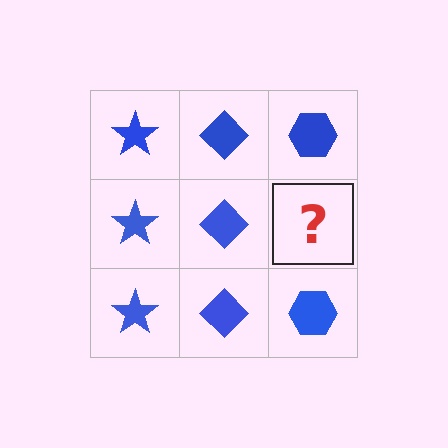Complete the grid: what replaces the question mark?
The question mark should be replaced with a blue hexagon.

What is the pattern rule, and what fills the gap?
The rule is that each column has a consistent shape. The gap should be filled with a blue hexagon.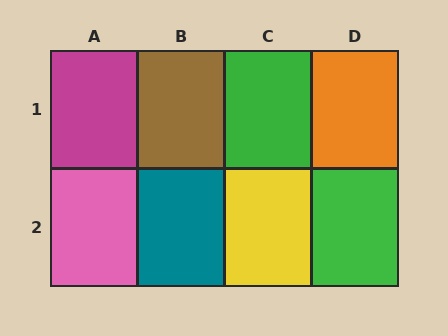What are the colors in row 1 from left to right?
Magenta, brown, green, orange.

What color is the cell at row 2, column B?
Teal.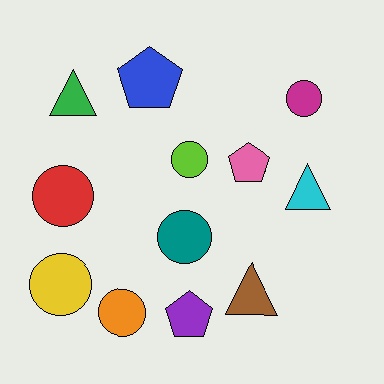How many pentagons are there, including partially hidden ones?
There are 3 pentagons.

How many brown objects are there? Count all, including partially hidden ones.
There is 1 brown object.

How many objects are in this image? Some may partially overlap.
There are 12 objects.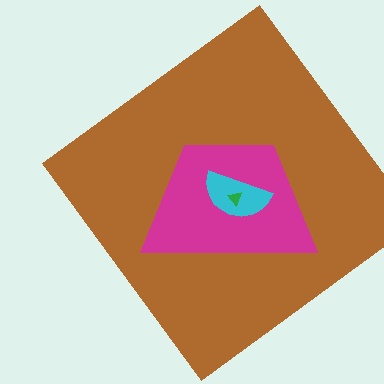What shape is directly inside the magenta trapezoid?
The cyan semicircle.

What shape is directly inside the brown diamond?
The magenta trapezoid.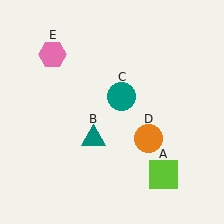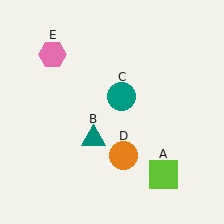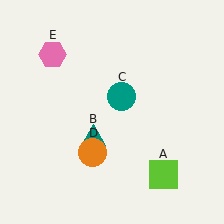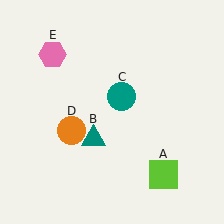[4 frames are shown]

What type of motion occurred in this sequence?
The orange circle (object D) rotated clockwise around the center of the scene.